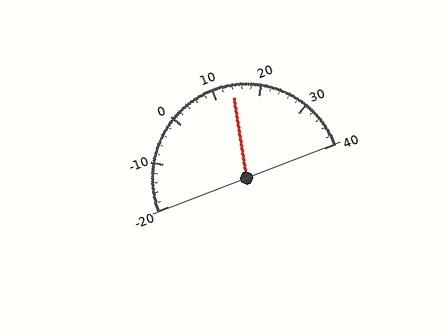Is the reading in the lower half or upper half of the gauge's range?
The reading is in the upper half of the range (-20 to 40).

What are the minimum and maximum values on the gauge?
The gauge ranges from -20 to 40.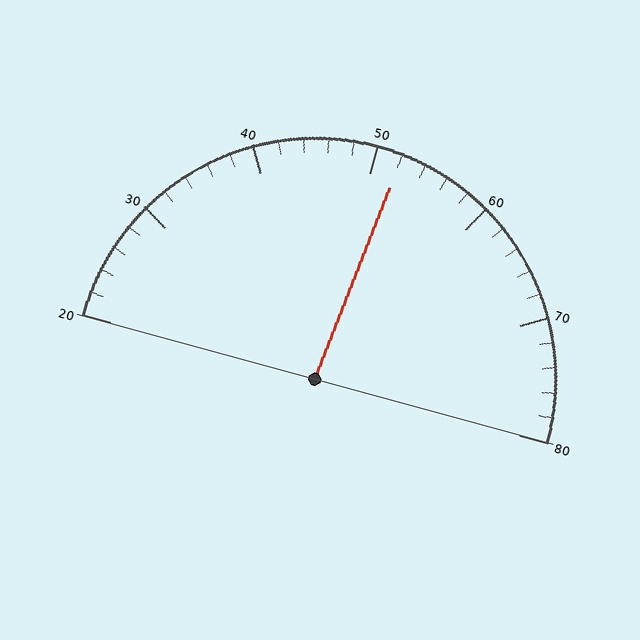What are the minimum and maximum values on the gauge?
The gauge ranges from 20 to 80.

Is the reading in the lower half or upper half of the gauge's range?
The reading is in the upper half of the range (20 to 80).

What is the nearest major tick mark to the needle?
The nearest major tick mark is 50.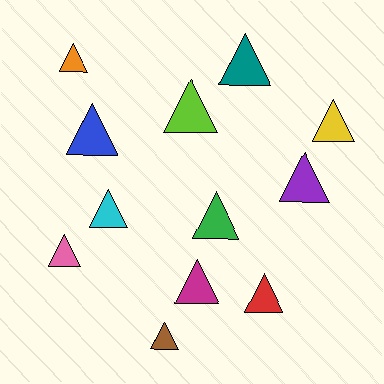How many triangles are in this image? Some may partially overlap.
There are 12 triangles.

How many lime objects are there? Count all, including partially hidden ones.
There is 1 lime object.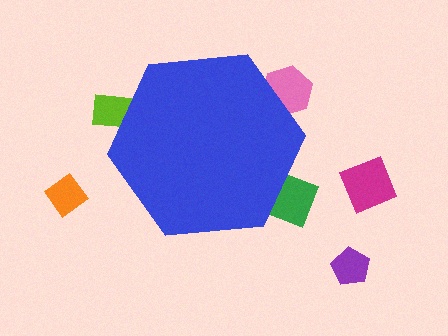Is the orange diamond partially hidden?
No, the orange diamond is fully visible.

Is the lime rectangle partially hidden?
Yes, the lime rectangle is partially hidden behind the blue hexagon.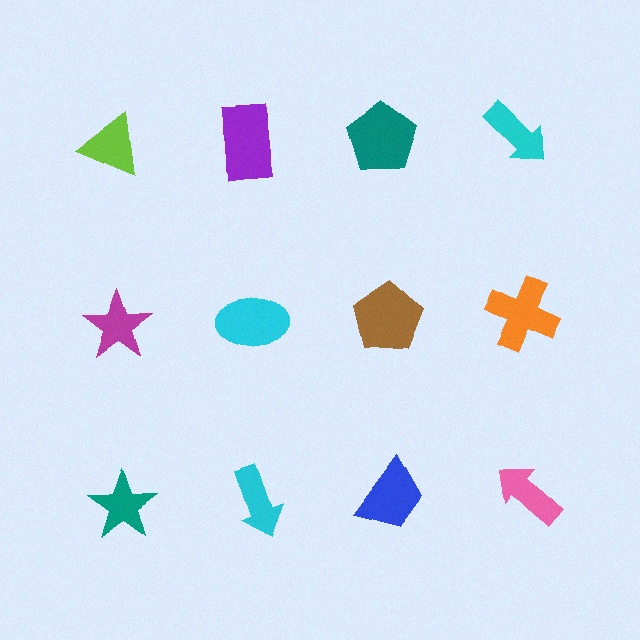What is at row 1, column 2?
A purple rectangle.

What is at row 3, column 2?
A cyan arrow.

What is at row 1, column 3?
A teal pentagon.